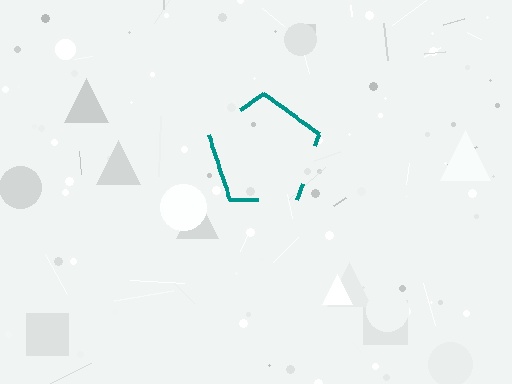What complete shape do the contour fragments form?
The contour fragments form a pentagon.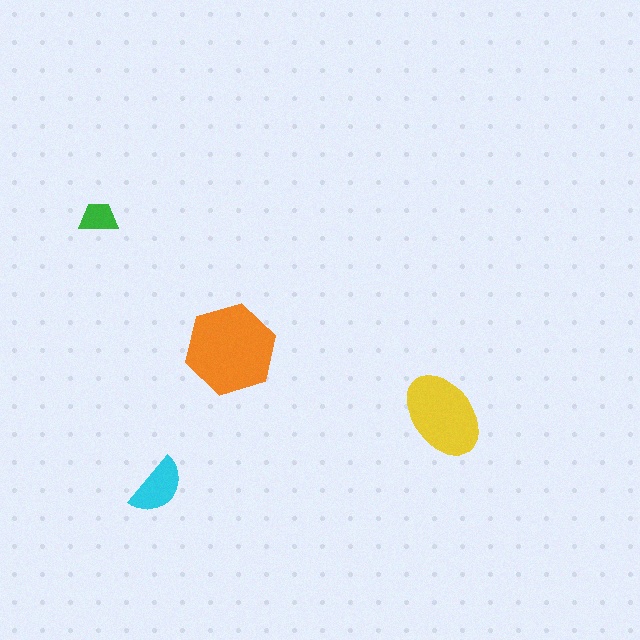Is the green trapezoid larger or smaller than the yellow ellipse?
Smaller.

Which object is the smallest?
The green trapezoid.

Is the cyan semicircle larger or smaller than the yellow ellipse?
Smaller.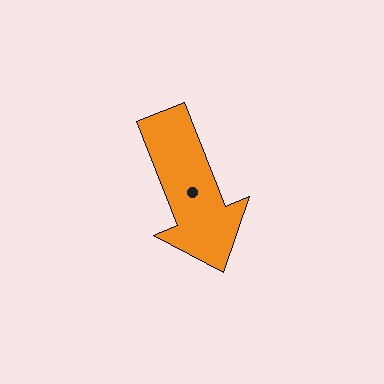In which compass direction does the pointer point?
South.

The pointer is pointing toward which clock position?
Roughly 5 o'clock.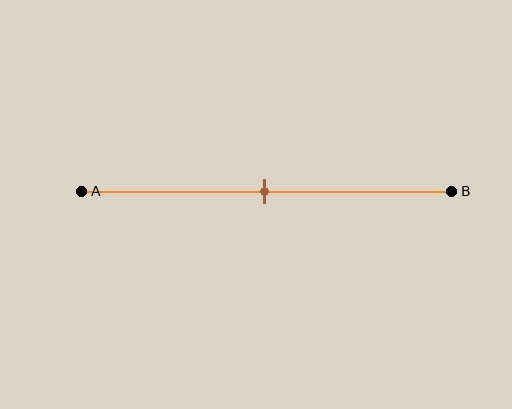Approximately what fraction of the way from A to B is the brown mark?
The brown mark is approximately 50% of the way from A to B.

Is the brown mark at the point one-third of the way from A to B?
No, the mark is at about 50% from A, not at the 33% one-third point.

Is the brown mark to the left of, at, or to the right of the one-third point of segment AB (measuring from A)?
The brown mark is to the right of the one-third point of segment AB.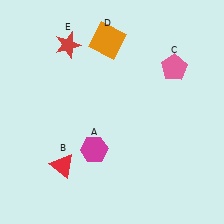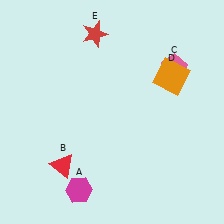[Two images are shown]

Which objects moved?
The objects that moved are: the magenta hexagon (A), the orange square (D), the red star (E).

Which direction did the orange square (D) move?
The orange square (D) moved right.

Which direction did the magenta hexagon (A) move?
The magenta hexagon (A) moved down.